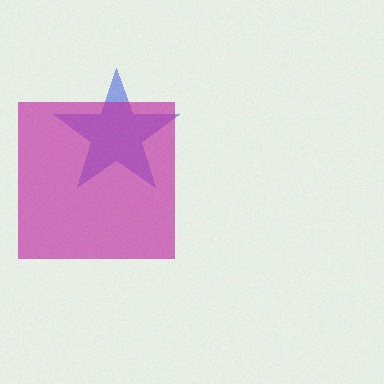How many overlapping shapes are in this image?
There are 2 overlapping shapes in the image.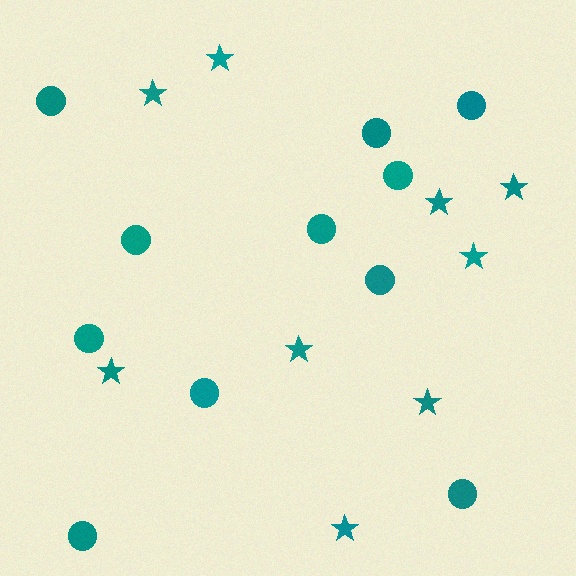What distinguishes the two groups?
There are 2 groups: one group of circles (11) and one group of stars (9).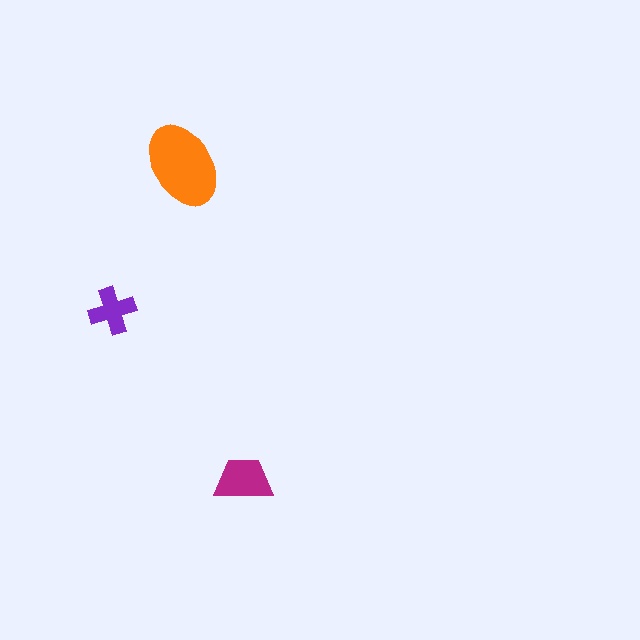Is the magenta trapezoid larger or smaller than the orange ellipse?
Smaller.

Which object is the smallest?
The purple cross.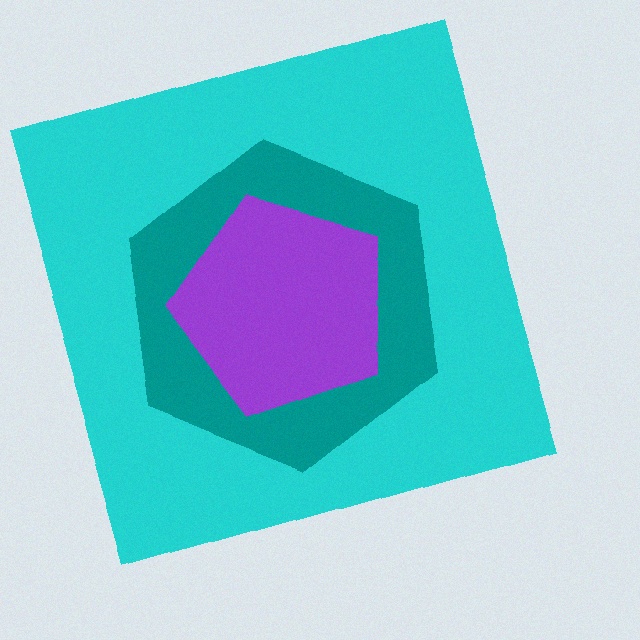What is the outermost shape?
The cyan square.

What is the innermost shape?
The purple pentagon.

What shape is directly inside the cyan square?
The teal hexagon.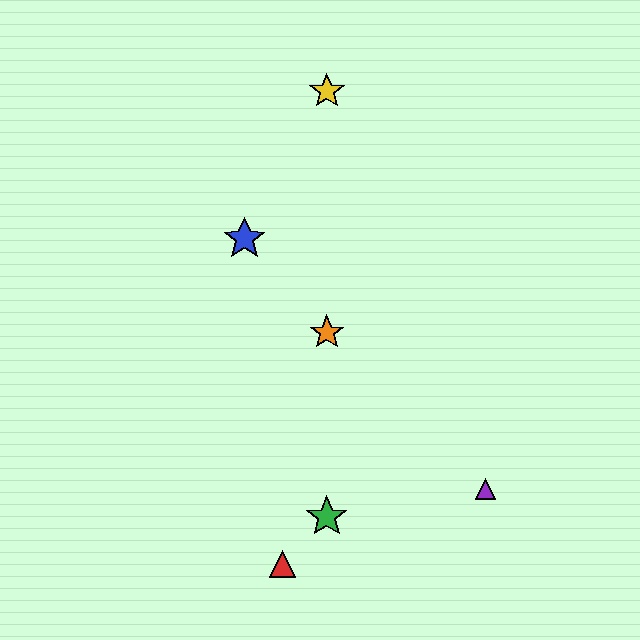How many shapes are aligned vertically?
3 shapes (the green star, the yellow star, the orange star) are aligned vertically.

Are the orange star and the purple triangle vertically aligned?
No, the orange star is at x≈327 and the purple triangle is at x≈485.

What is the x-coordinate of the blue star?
The blue star is at x≈244.